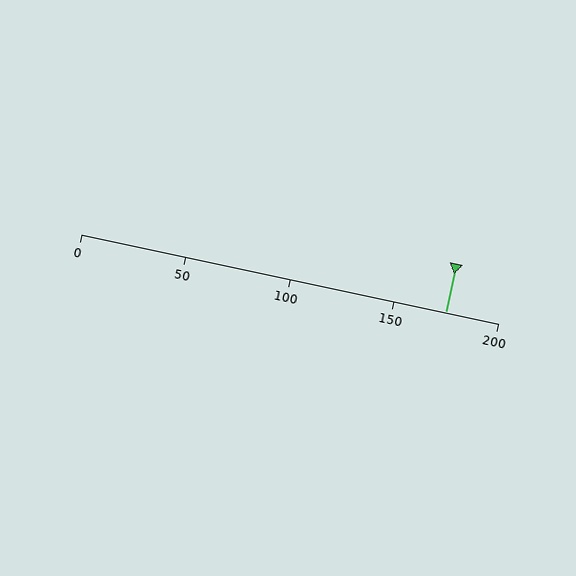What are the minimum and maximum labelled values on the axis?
The axis runs from 0 to 200.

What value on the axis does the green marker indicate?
The marker indicates approximately 175.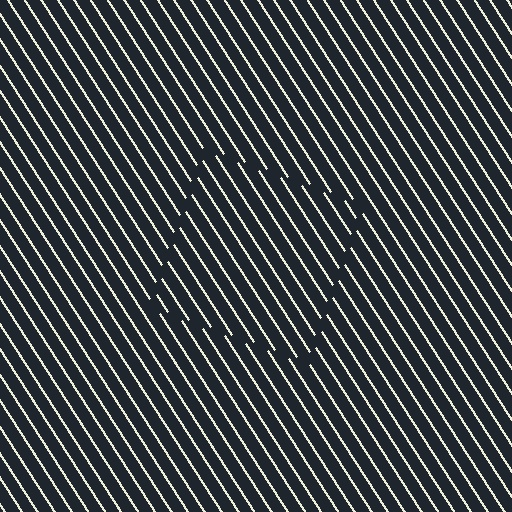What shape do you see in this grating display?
An illusory square. The interior of the shape contains the same grating, shifted by half a period — the contour is defined by the phase discontinuity where line-ends from the inner and outer gratings abut.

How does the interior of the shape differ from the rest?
The interior of the shape contains the same grating, shifted by half a period — the contour is defined by the phase discontinuity where line-ends from the inner and outer gratings abut.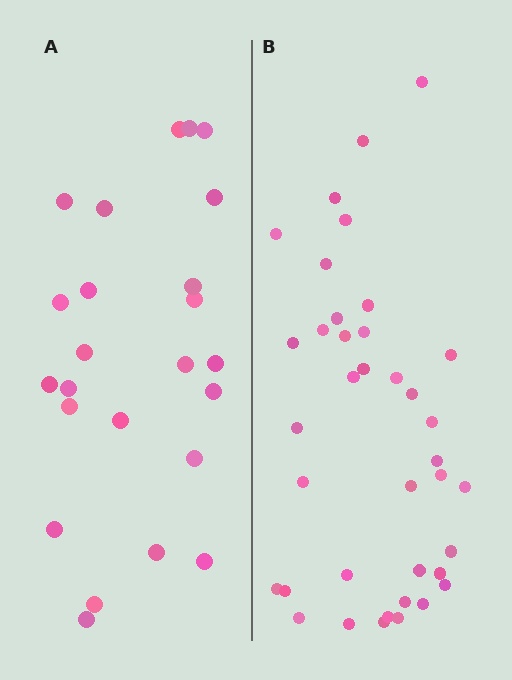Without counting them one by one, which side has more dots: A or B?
Region B (the right region) has more dots.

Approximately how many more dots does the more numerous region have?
Region B has approximately 15 more dots than region A.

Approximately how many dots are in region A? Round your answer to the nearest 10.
About 20 dots. (The exact count is 24, which rounds to 20.)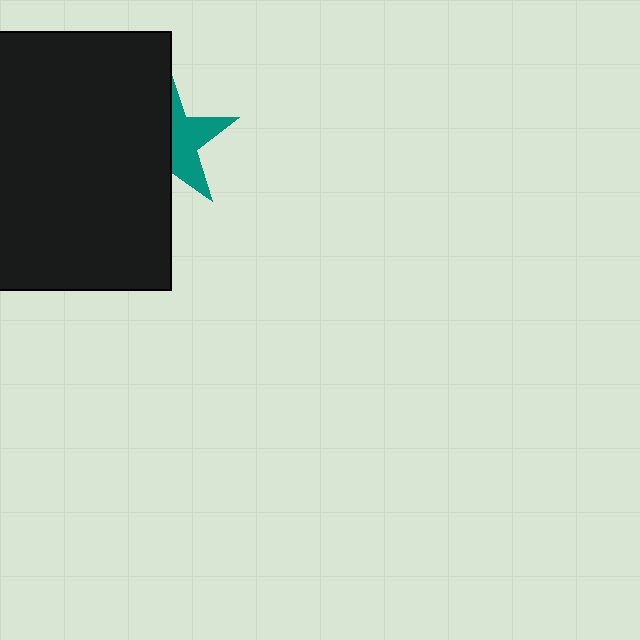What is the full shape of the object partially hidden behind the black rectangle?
The partially hidden object is a teal star.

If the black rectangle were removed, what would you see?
You would see the complete teal star.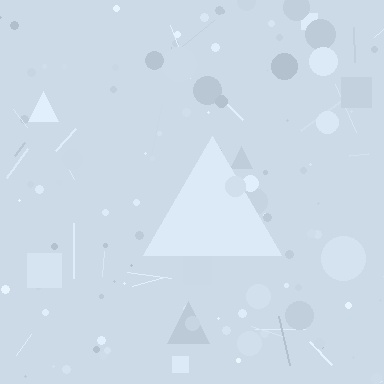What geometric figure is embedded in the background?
A triangle is embedded in the background.